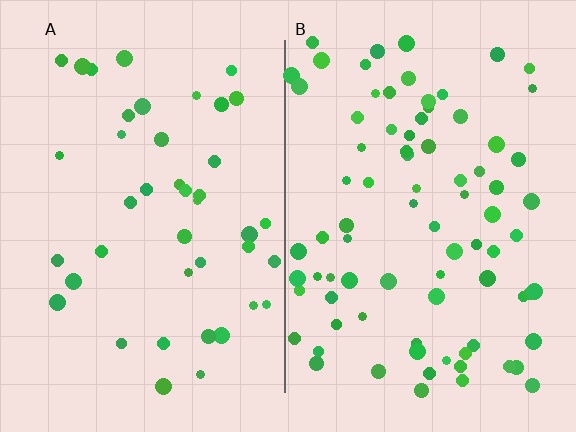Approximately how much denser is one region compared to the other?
Approximately 1.9× — region B over region A.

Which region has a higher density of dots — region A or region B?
B (the right).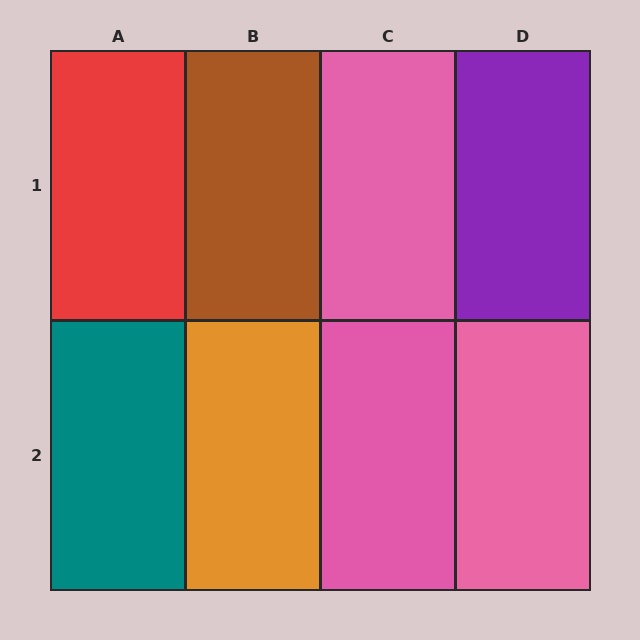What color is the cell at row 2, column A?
Teal.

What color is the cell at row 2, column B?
Orange.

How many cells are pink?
3 cells are pink.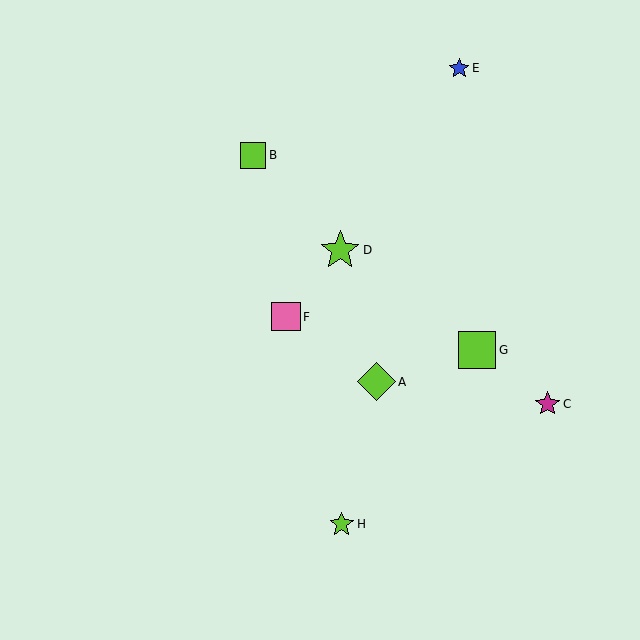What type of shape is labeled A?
Shape A is a lime diamond.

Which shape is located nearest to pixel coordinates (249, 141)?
The lime square (labeled B) at (253, 155) is nearest to that location.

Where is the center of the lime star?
The center of the lime star is at (342, 524).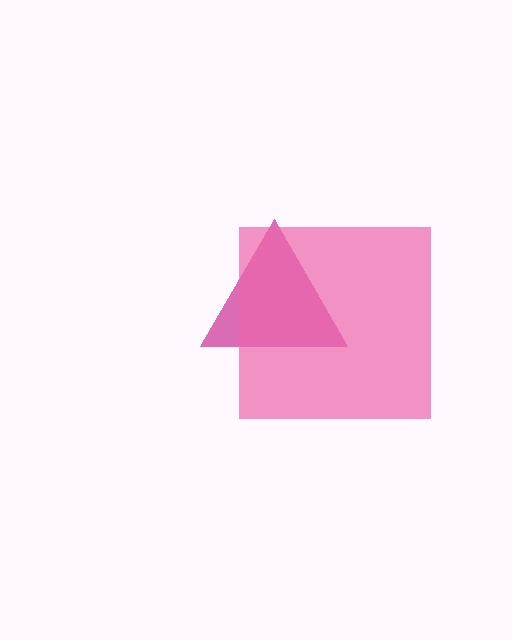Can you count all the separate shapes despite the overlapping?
Yes, there are 2 separate shapes.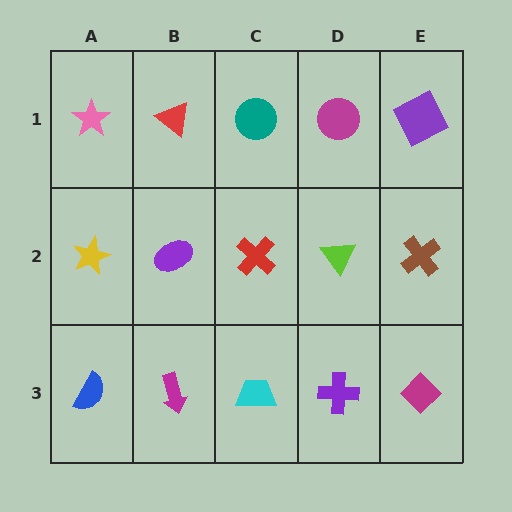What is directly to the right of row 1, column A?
A red triangle.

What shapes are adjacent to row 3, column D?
A lime triangle (row 2, column D), a cyan trapezoid (row 3, column C), a magenta diamond (row 3, column E).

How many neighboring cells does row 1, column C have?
3.